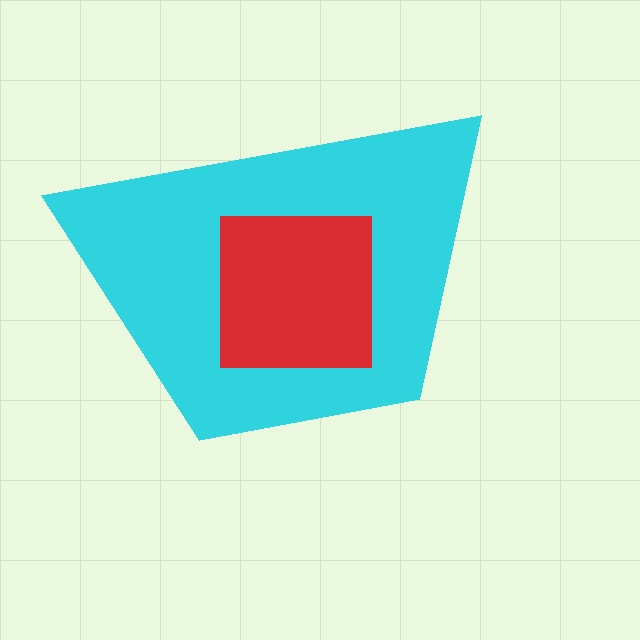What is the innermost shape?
The red square.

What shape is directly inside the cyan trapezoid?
The red square.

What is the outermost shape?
The cyan trapezoid.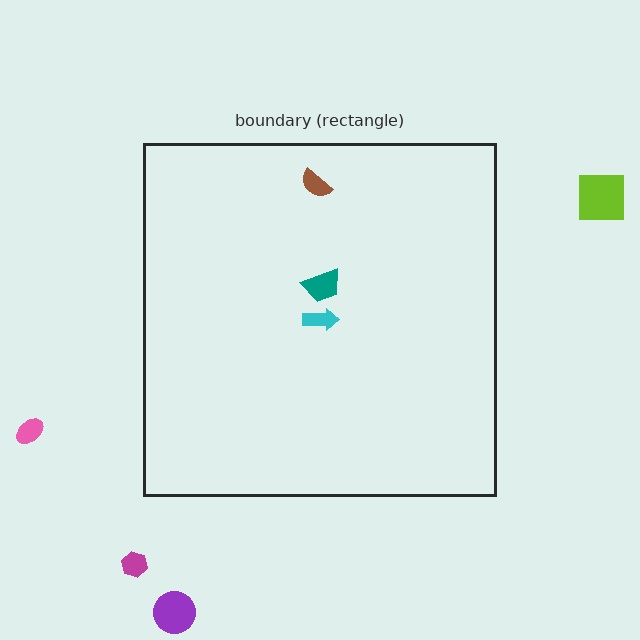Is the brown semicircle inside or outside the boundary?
Inside.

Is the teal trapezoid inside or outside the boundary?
Inside.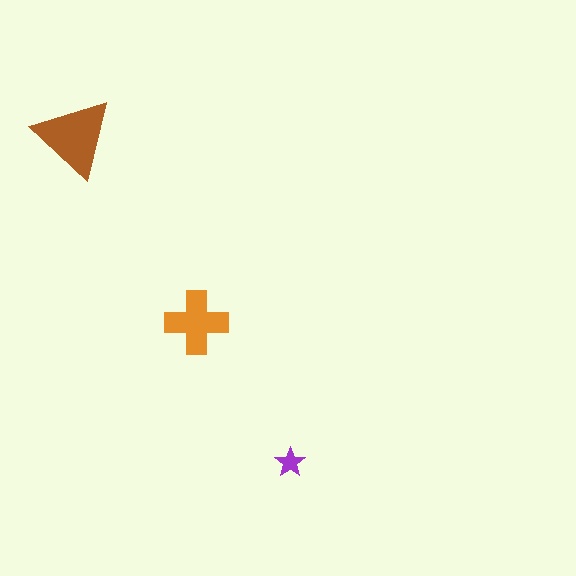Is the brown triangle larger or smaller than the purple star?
Larger.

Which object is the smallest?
The purple star.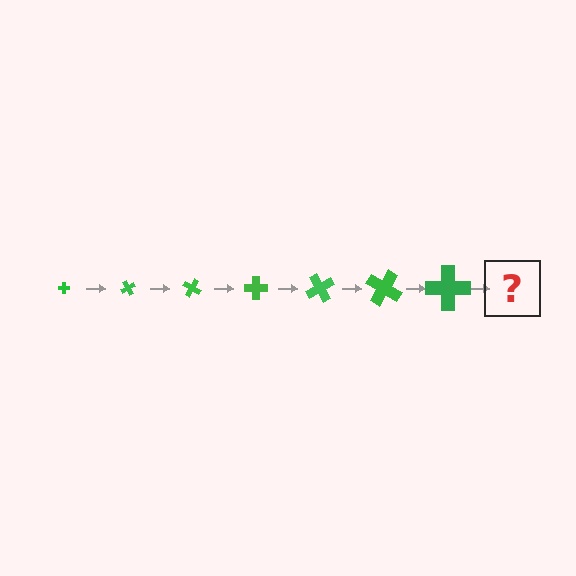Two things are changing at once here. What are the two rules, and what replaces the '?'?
The two rules are that the cross grows larger each step and it rotates 60 degrees each step. The '?' should be a cross, larger than the previous one and rotated 420 degrees from the start.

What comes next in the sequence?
The next element should be a cross, larger than the previous one and rotated 420 degrees from the start.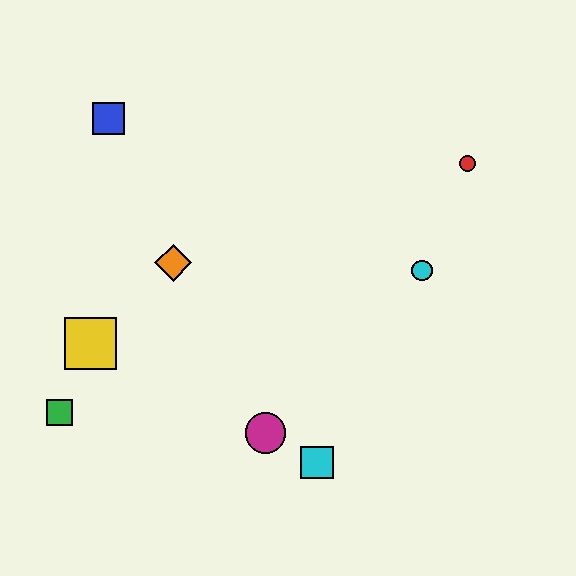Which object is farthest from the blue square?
The cyan square is farthest from the blue square.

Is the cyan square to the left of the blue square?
No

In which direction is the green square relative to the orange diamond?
The green square is below the orange diamond.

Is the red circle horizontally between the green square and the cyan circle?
No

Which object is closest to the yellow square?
The green square is closest to the yellow square.